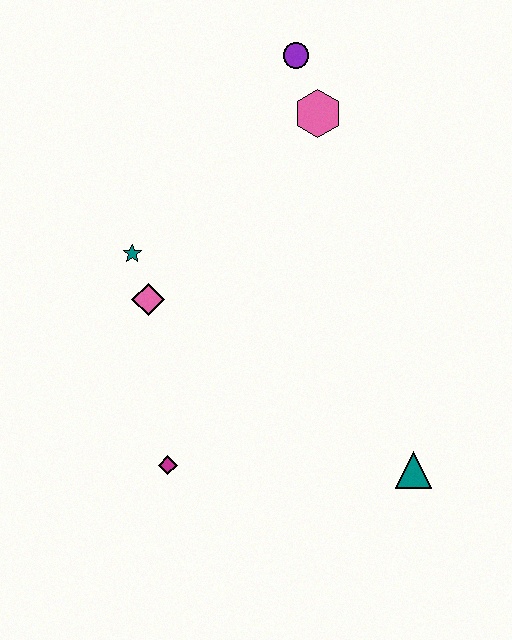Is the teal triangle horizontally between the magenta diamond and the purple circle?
No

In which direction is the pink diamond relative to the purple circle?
The pink diamond is below the purple circle.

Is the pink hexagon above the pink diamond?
Yes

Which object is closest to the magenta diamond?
The pink diamond is closest to the magenta diamond.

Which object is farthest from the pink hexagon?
The magenta diamond is farthest from the pink hexagon.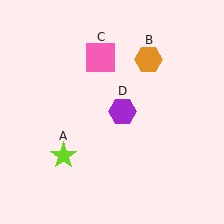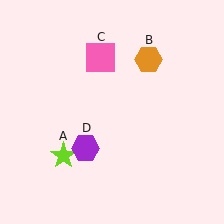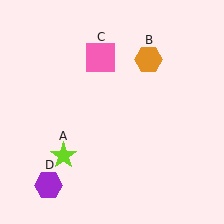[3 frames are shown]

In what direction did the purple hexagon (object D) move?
The purple hexagon (object D) moved down and to the left.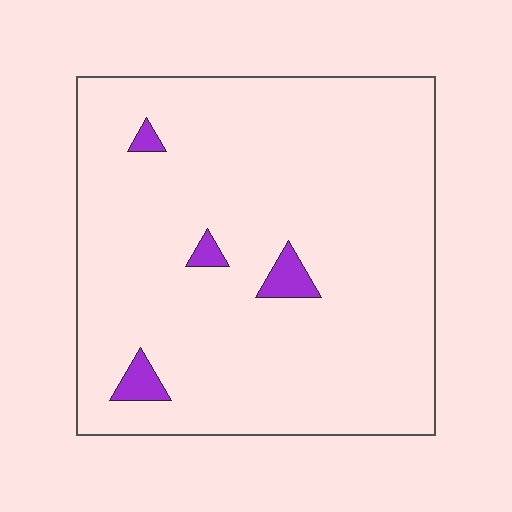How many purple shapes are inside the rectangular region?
4.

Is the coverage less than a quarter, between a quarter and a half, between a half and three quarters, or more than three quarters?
Less than a quarter.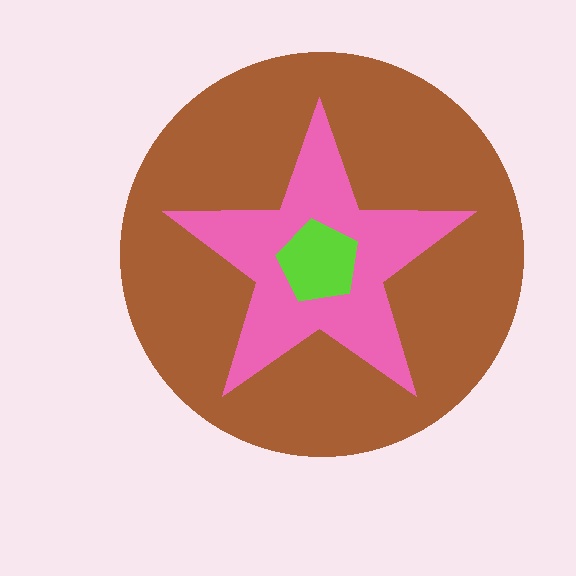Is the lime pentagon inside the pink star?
Yes.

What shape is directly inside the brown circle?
The pink star.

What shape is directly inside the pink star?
The lime pentagon.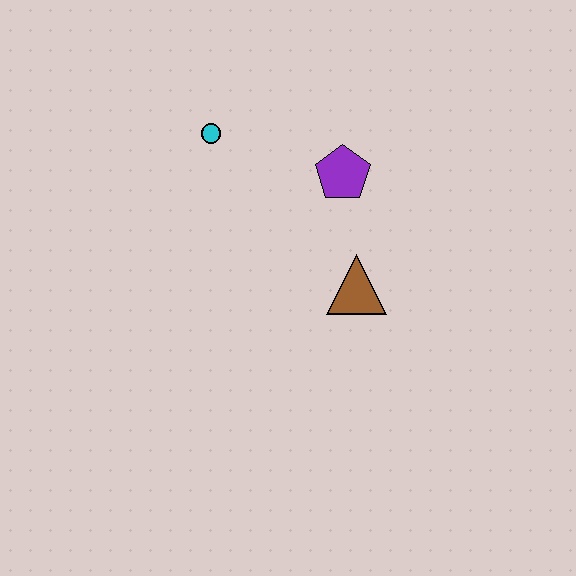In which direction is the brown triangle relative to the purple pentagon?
The brown triangle is below the purple pentagon.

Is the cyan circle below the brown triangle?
No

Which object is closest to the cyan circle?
The purple pentagon is closest to the cyan circle.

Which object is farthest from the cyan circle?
The brown triangle is farthest from the cyan circle.